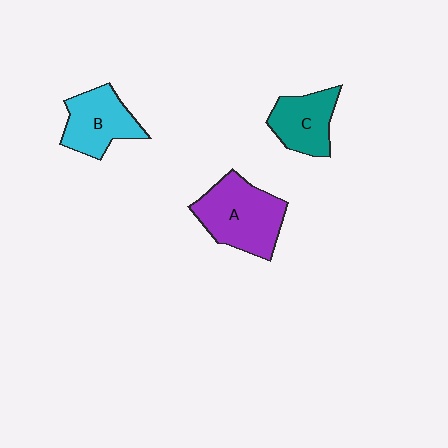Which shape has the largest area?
Shape A (purple).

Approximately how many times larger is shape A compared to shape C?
Approximately 1.5 times.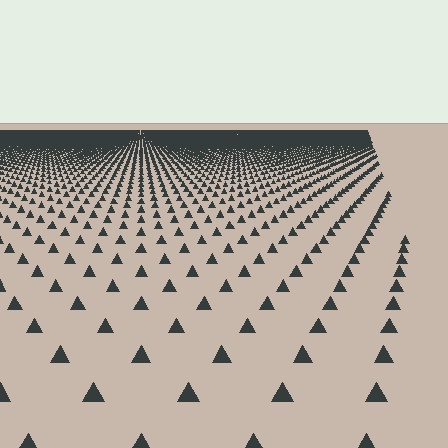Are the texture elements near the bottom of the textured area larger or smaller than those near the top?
Larger. Near the bottom, elements are closer to the viewer and appear at a bigger on-screen size.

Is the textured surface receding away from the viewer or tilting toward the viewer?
The surface is receding away from the viewer. Texture elements get smaller and denser toward the top.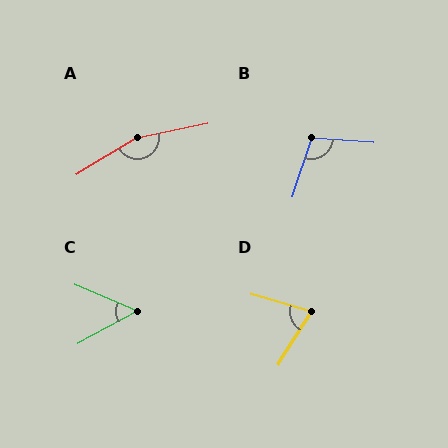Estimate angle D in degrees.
Approximately 75 degrees.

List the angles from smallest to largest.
C (52°), D (75°), B (105°), A (160°).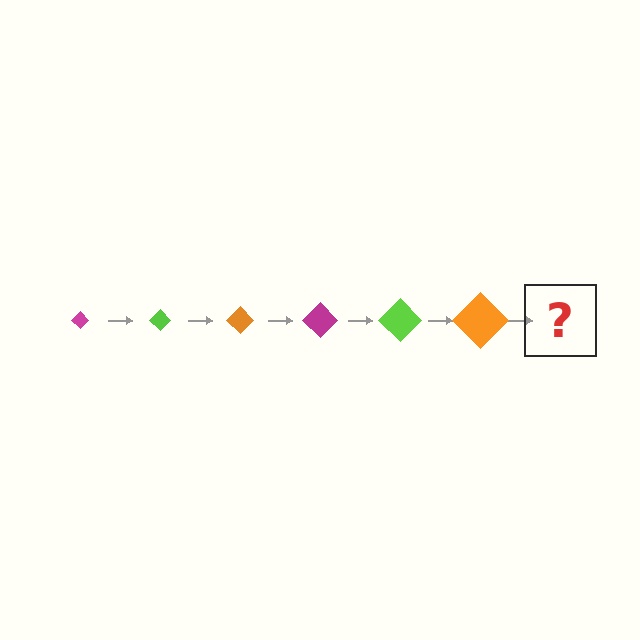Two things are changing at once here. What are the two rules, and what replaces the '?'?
The two rules are that the diamond grows larger each step and the color cycles through magenta, lime, and orange. The '?' should be a magenta diamond, larger than the previous one.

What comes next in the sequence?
The next element should be a magenta diamond, larger than the previous one.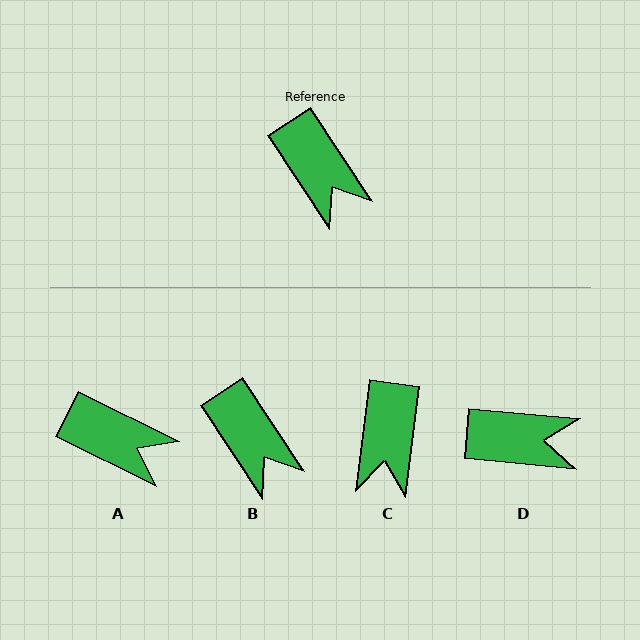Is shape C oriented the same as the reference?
No, it is off by about 41 degrees.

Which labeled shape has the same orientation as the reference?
B.